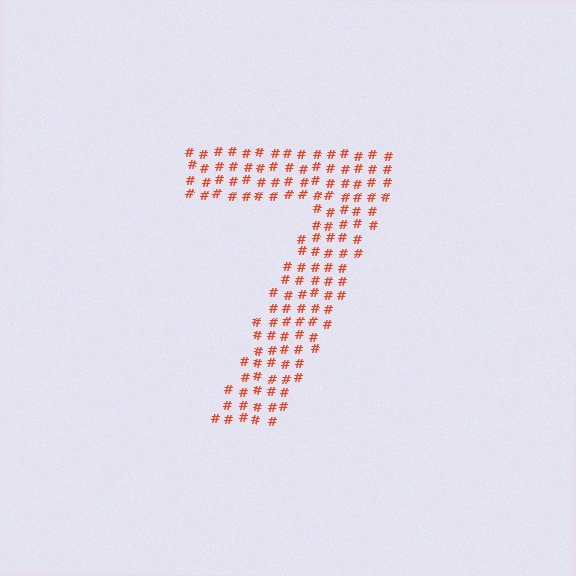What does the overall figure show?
The overall figure shows the digit 7.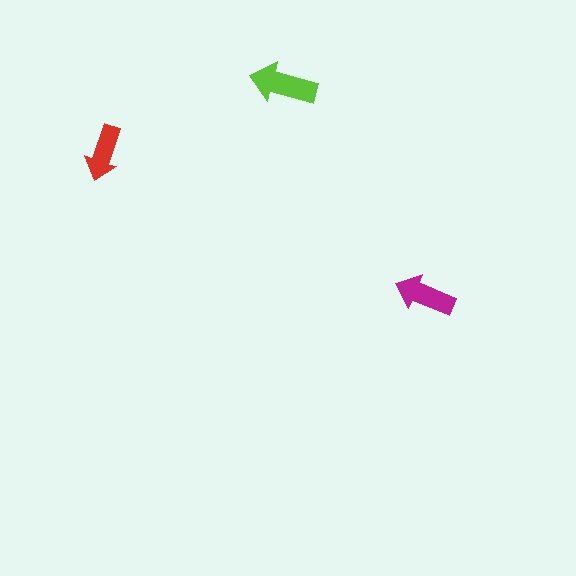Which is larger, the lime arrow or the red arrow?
The lime one.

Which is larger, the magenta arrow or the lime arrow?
The lime one.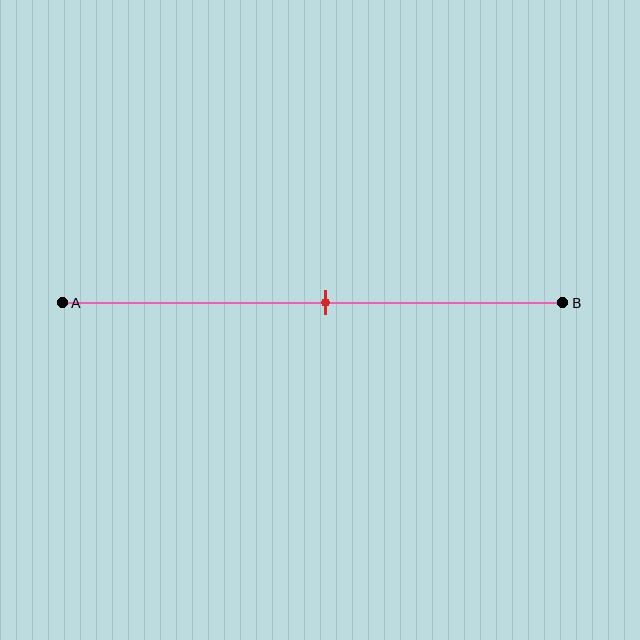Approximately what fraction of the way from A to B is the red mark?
The red mark is approximately 55% of the way from A to B.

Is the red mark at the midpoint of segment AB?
Yes, the mark is approximately at the midpoint.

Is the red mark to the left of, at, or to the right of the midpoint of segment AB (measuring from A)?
The red mark is approximately at the midpoint of segment AB.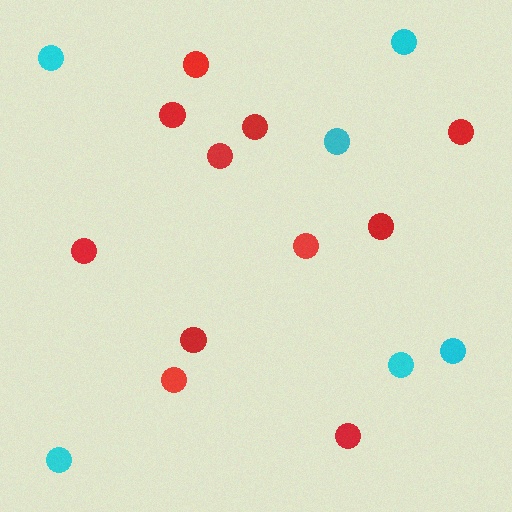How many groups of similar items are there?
There are 2 groups: one group of red circles (11) and one group of cyan circles (6).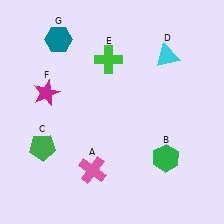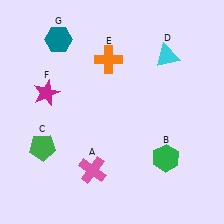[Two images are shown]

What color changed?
The cross (E) changed from green in Image 1 to orange in Image 2.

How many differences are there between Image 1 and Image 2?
There is 1 difference between the two images.